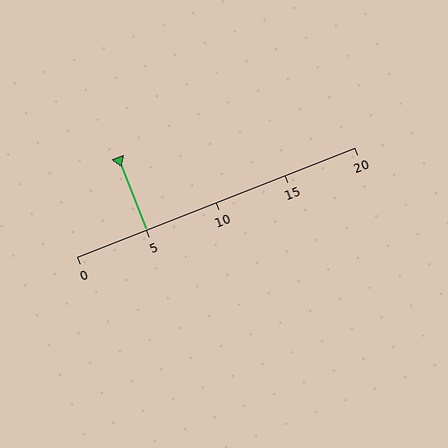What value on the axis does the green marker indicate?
The marker indicates approximately 5.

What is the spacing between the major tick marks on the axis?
The major ticks are spaced 5 apart.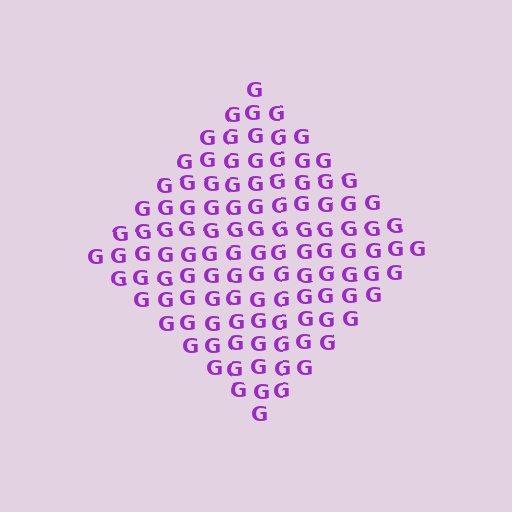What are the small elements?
The small elements are letter G's.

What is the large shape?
The large shape is a diamond.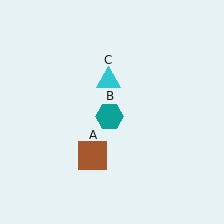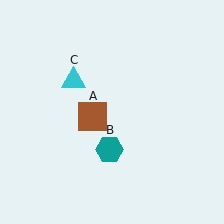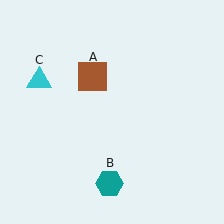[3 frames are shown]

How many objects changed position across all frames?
3 objects changed position: brown square (object A), teal hexagon (object B), cyan triangle (object C).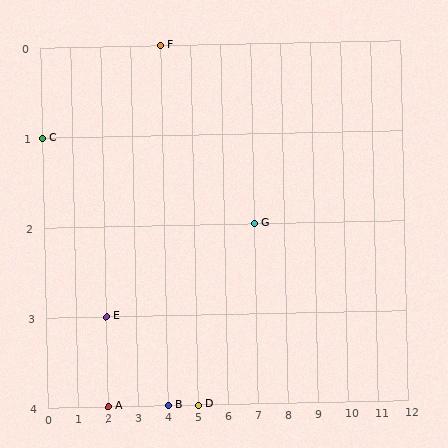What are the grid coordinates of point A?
Point A is at grid coordinates (2, 4).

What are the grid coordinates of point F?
Point F is at grid coordinates (4, 0).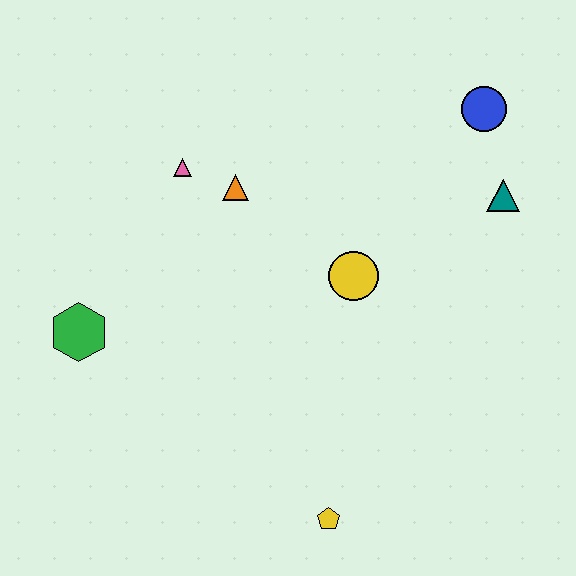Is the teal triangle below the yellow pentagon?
No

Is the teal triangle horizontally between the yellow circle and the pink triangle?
No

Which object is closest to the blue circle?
The teal triangle is closest to the blue circle.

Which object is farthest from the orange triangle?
The yellow pentagon is farthest from the orange triangle.